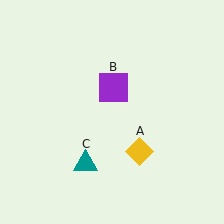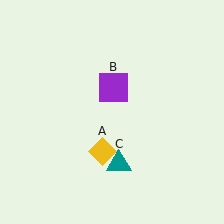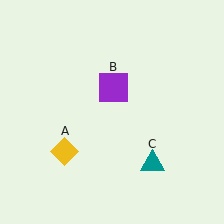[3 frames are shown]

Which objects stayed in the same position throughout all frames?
Purple square (object B) remained stationary.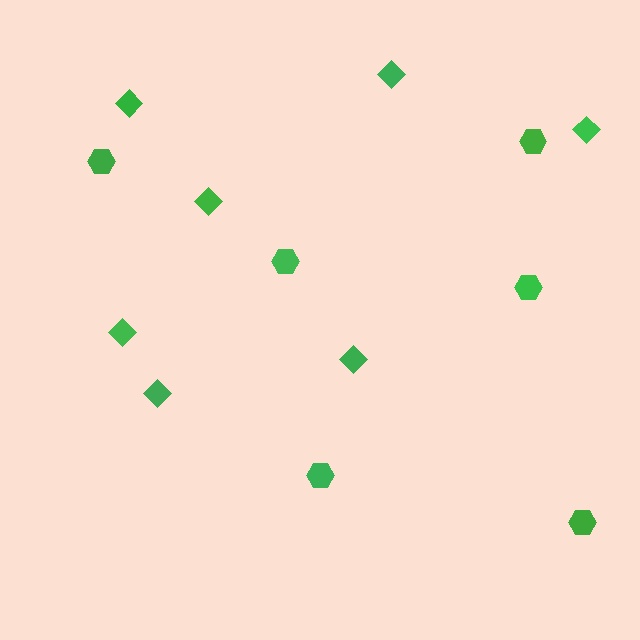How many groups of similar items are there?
There are 2 groups: one group of diamonds (7) and one group of hexagons (6).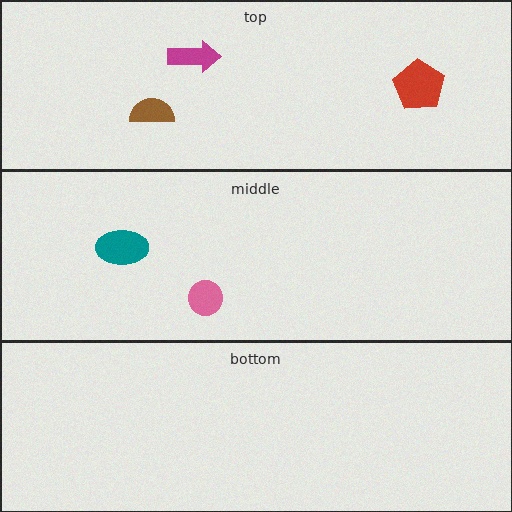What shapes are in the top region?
The red pentagon, the magenta arrow, the brown semicircle.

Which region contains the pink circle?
The middle region.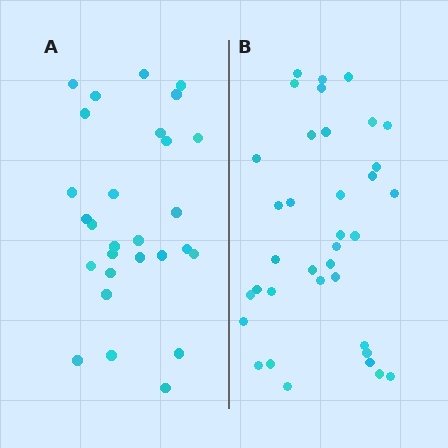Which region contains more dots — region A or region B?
Region B (the right region) has more dots.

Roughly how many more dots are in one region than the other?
Region B has roughly 8 or so more dots than region A.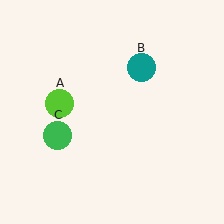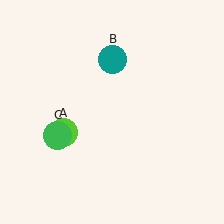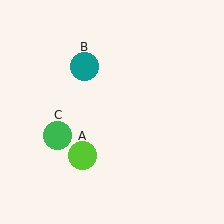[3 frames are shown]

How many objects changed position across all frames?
2 objects changed position: lime circle (object A), teal circle (object B).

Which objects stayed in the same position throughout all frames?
Green circle (object C) remained stationary.